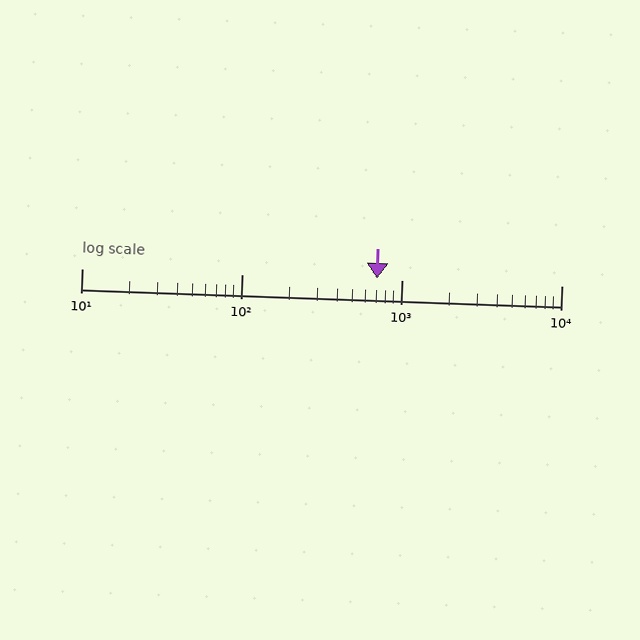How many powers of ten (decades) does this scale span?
The scale spans 3 decades, from 10 to 10000.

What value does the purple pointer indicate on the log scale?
The pointer indicates approximately 700.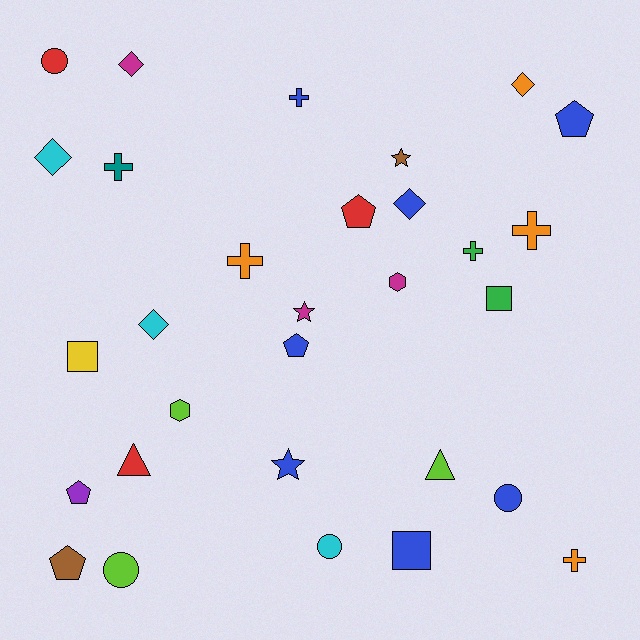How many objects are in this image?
There are 30 objects.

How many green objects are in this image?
There are 2 green objects.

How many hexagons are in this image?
There are 2 hexagons.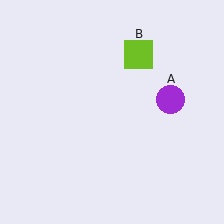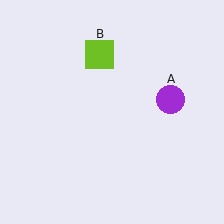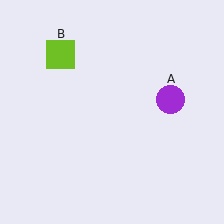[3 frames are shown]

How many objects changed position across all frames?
1 object changed position: lime square (object B).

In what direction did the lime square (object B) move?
The lime square (object B) moved left.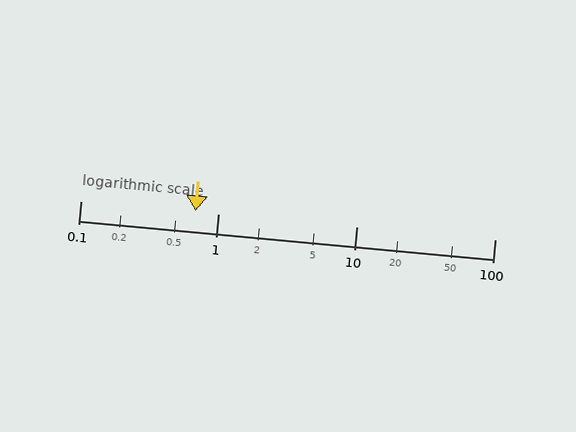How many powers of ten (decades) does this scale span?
The scale spans 3 decades, from 0.1 to 100.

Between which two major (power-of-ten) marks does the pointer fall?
The pointer is between 0.1 and 1.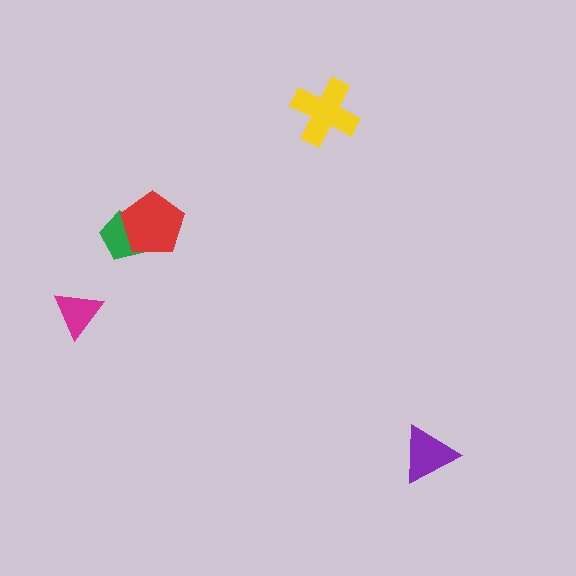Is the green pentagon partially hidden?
Yes, it is partially covered by another shape.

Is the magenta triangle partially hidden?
No, no other shape covers it.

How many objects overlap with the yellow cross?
0 objects overlap with the yellow cross.